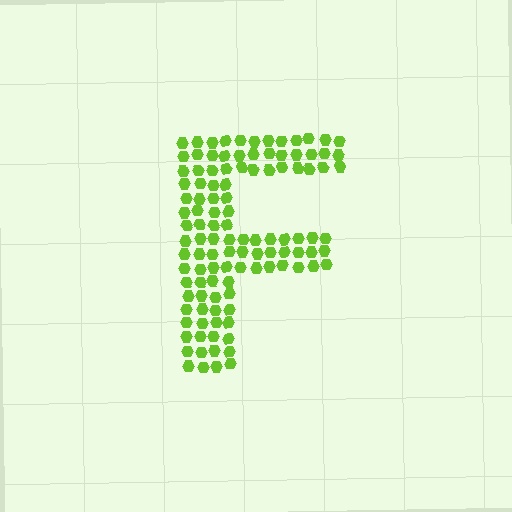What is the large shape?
The large shape is the letter F.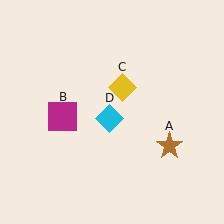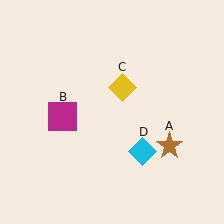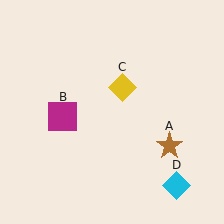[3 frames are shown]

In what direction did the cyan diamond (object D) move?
The cyan diamond (object D) moved down and to the right.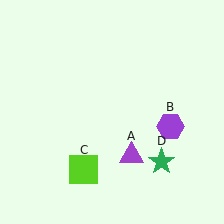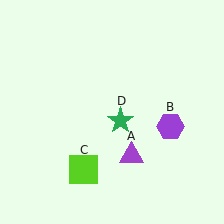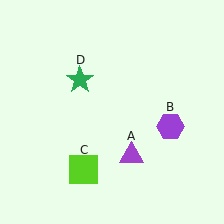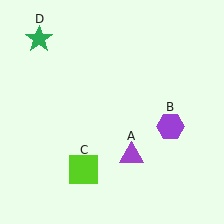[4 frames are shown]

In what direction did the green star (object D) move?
The green star (object D) moved up and to the left.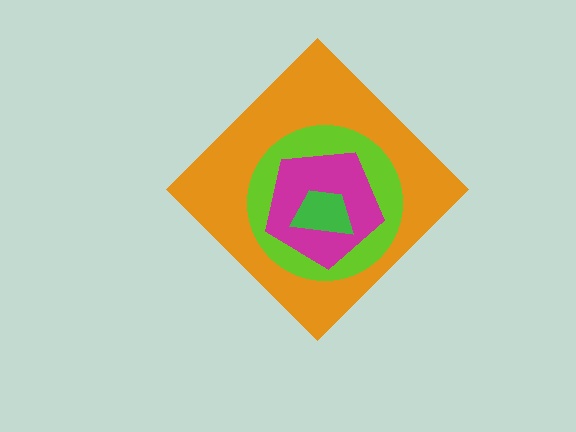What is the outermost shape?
The orange diamond.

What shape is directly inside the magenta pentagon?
The green trapezoid.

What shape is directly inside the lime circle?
The magenta pentagon.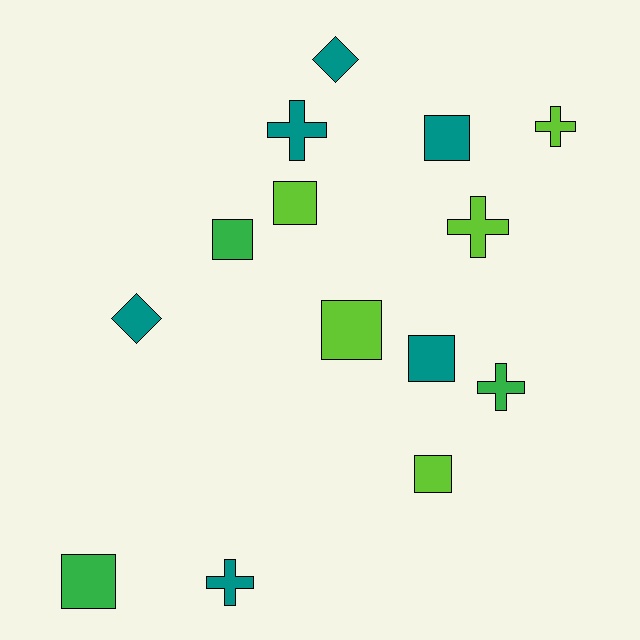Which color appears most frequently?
Teal, with 6 objects.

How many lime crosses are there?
There are 2 lime crosses.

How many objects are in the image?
There are 14 objects.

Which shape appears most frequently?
Square, with 7 objects.